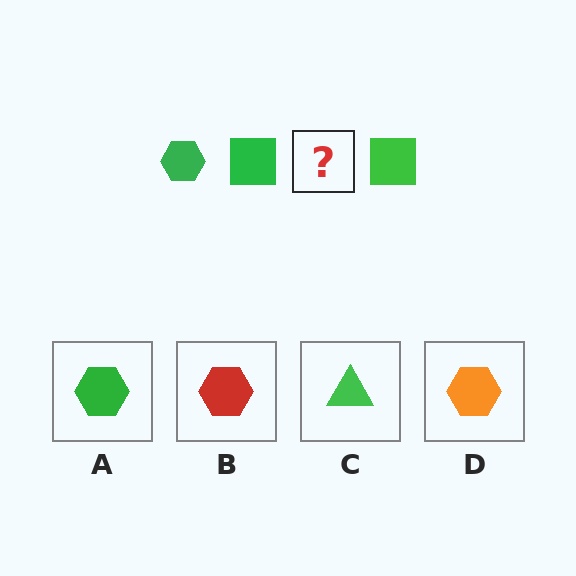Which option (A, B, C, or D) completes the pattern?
A.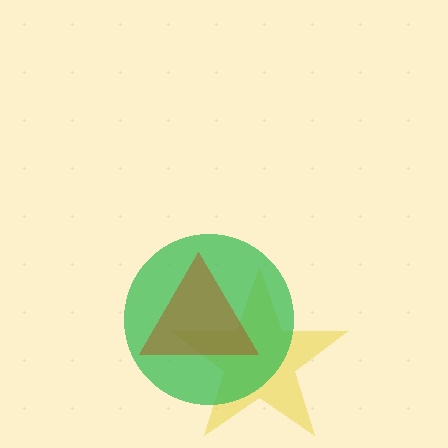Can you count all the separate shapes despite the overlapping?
Yes, there are 3 separate shapes.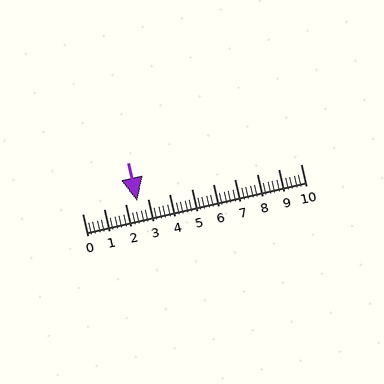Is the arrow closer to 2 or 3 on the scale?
The arrow is closer to 3.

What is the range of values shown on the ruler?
The ruler shows values from 0 to 10.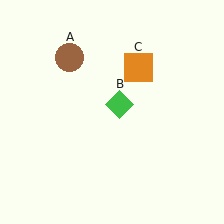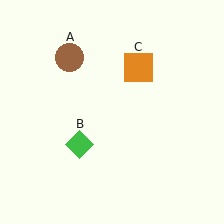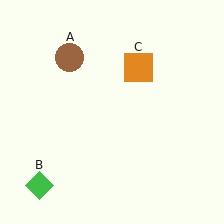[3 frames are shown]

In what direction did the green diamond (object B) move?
The green diamond (object B) moved down and to the left.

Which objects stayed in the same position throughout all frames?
Brown circle (object A) and orange square (object C) remained stationary.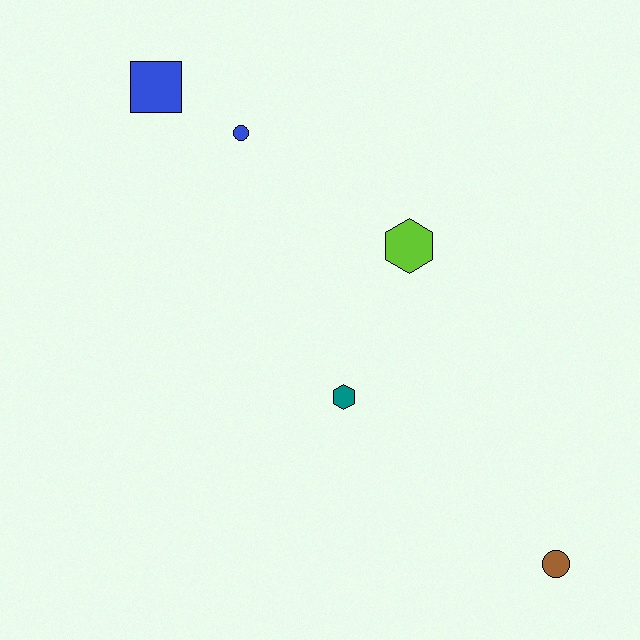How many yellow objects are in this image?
There are no yellow objects.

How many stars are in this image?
There are no stars.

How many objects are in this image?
There are 5 objects.